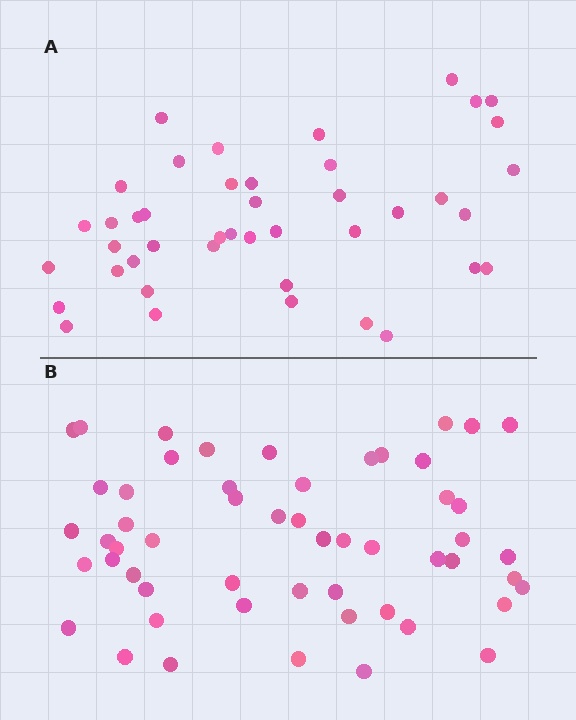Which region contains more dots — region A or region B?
Region B (the bottom region) has more dots.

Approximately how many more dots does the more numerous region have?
Region B has roughly 12 or so more dots than region A.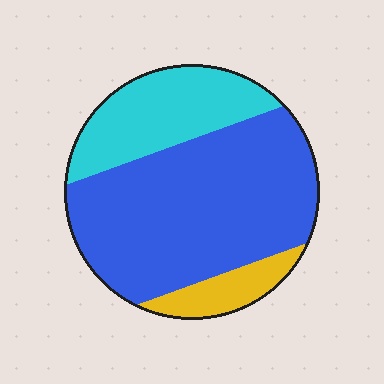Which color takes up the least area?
Yellow, at roughly 10%.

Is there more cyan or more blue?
Blue.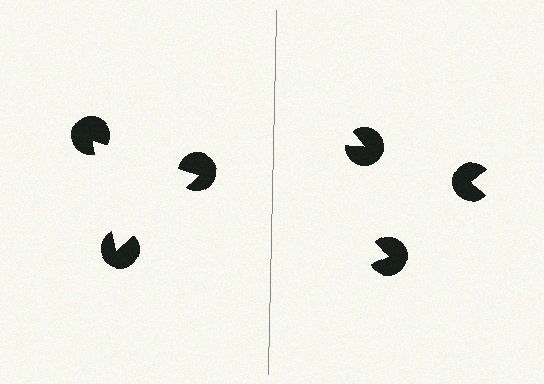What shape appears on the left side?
An illusory triangle.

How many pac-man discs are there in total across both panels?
6 — 3 on each side.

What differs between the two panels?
The pac-man discs are positioned identically on both sides; only the wedge orientations differ. On the left they align to a triangle; on the right they are misaligned.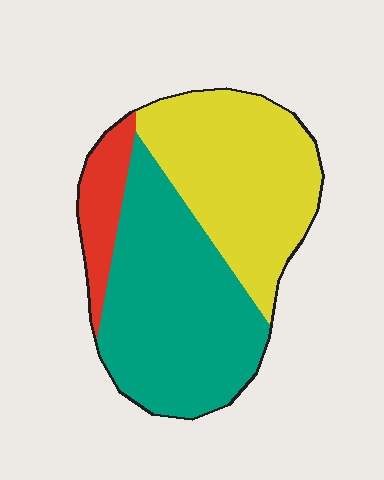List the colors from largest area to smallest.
From largest to smallest: teal, yellow, red.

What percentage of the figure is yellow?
Yellow covers around 40% of the figure.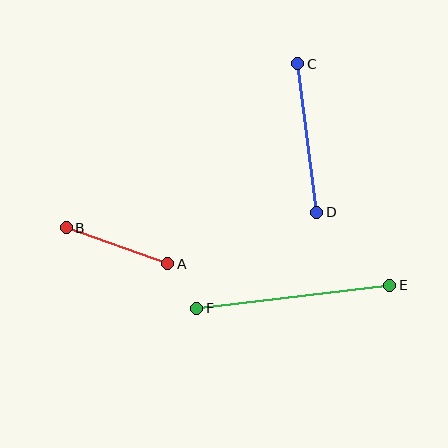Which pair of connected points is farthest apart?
Points E and F are farthest apart.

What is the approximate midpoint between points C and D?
The midpoint is at approximately (307, 138) pixels.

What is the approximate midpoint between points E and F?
The midpoint is at approximately (293, 297) pixels.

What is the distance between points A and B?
The distance is approximately 107 pixels.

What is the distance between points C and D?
The distance is approximately 150 pixels.